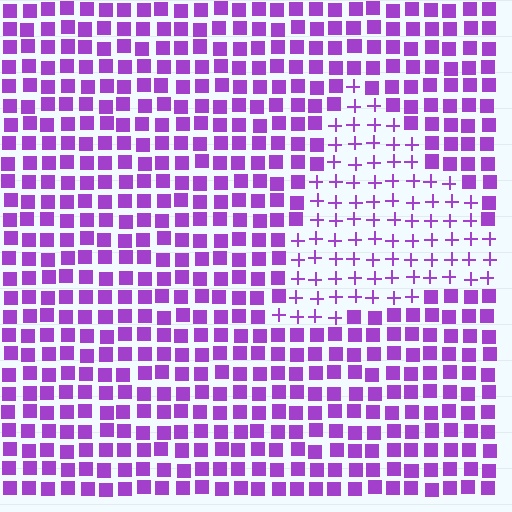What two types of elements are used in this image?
The image uses plus signs inside the triangle region and squares outside it.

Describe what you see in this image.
The image is filled with small purple elements arranged in a uniform grid. A triangle-shaped region contains plus signs, while the surrounding area contains squares. The boundary is defined purely by the change in element shape.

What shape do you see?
I see a triangle.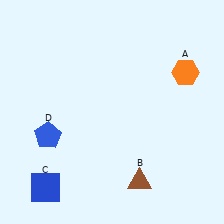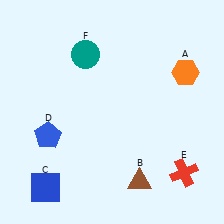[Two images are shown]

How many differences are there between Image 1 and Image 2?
There are 2 differences between the two images.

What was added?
A red cross (E), a teal circle (F) were added in Image 2.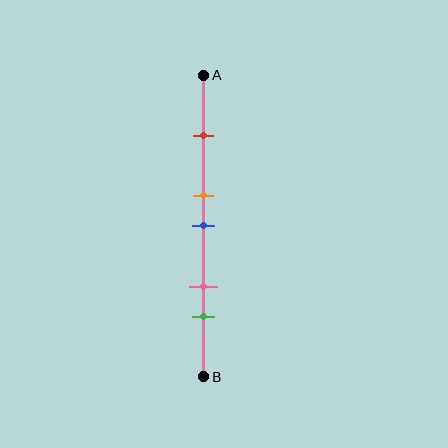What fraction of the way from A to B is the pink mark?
The pink mark is approximately 70% (0.7) of the way from A to B.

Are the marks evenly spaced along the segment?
No, the marks are not evenly spaced.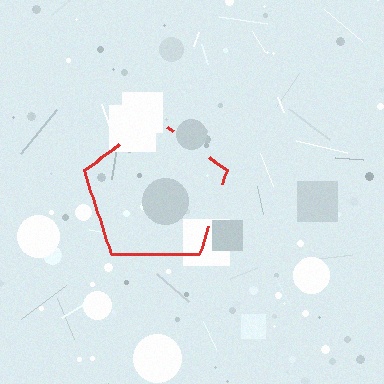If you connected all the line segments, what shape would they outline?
They would outline a pentagon.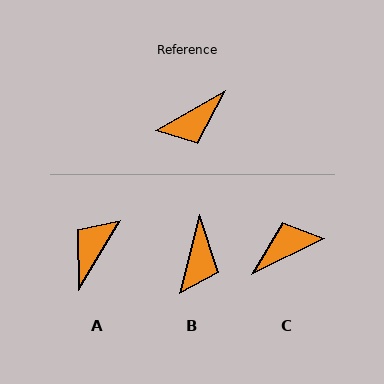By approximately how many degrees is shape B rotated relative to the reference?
Approximately 45 degrees counter-clockwise.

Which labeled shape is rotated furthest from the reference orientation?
C, about 177 degrees away.